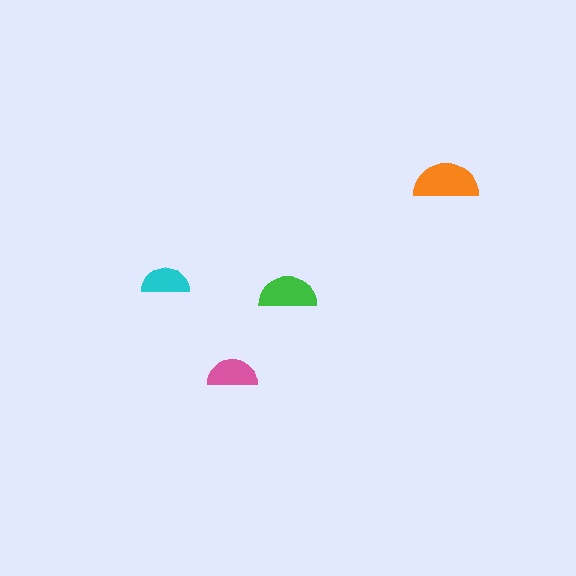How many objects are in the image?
There are 4 objects in the image.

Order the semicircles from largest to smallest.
the orange one, the green one, the pink one, the cyan one.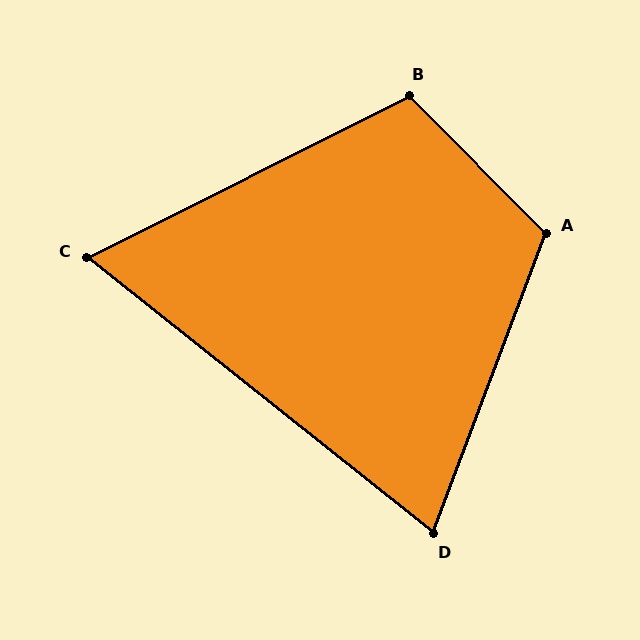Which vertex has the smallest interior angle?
C, at approximately 65 degrees.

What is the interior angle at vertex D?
Approximately 72 degrees (acute).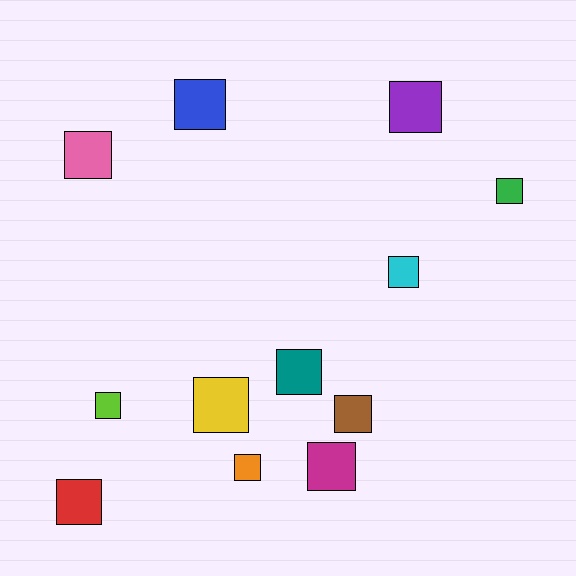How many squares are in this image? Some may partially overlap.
There are 12 squares.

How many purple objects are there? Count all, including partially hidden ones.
There is 1 purple object.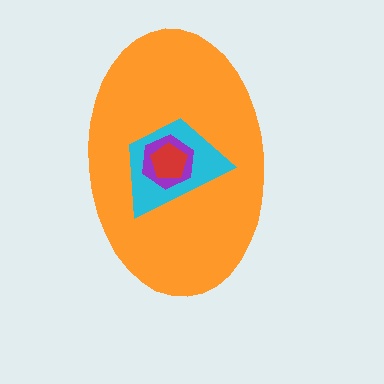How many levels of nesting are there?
4.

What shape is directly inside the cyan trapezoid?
The purple hexagon.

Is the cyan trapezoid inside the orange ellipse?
Yes.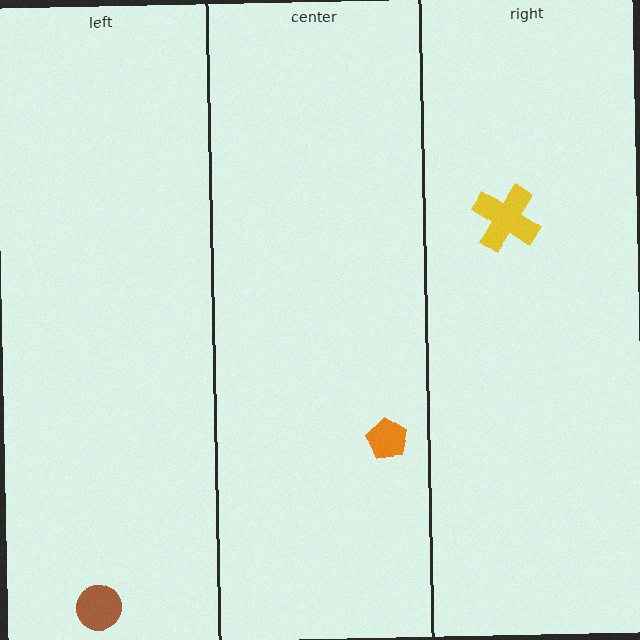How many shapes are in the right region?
1.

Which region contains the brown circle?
The left region.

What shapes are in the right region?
The yellow cross.